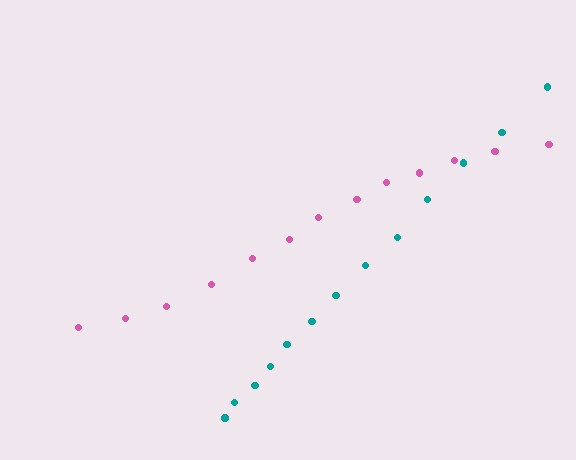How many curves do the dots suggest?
There are 2 distinct paths.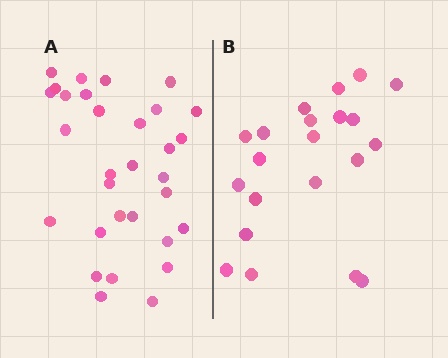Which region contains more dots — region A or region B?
Region A (the left region) has more dots.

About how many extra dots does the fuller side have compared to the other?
Region A has roughly 10 or so more dots than region B.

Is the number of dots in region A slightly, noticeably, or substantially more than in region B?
Region A has substantially more. The ratio is roughly 1.5 to 1.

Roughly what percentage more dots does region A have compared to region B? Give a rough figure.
About 50% more.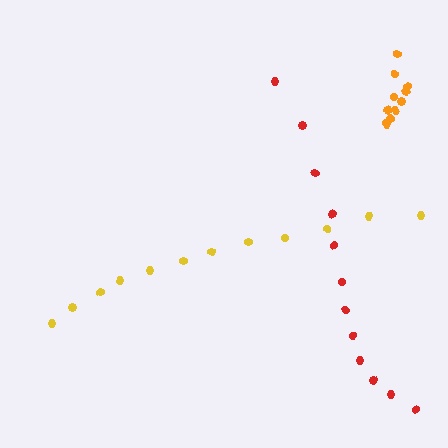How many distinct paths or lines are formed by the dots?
There are 3 distinct paths.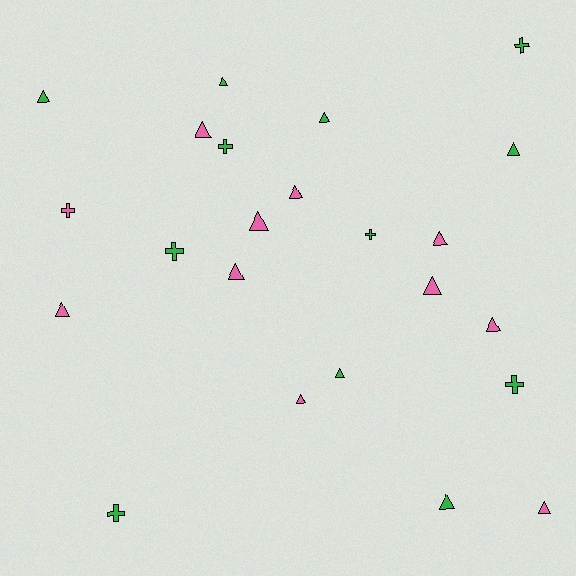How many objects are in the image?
There are 23 objects.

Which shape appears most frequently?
Triangle, with 16 objects.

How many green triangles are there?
There are 6 green triangles.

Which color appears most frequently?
Green, with 12 objects.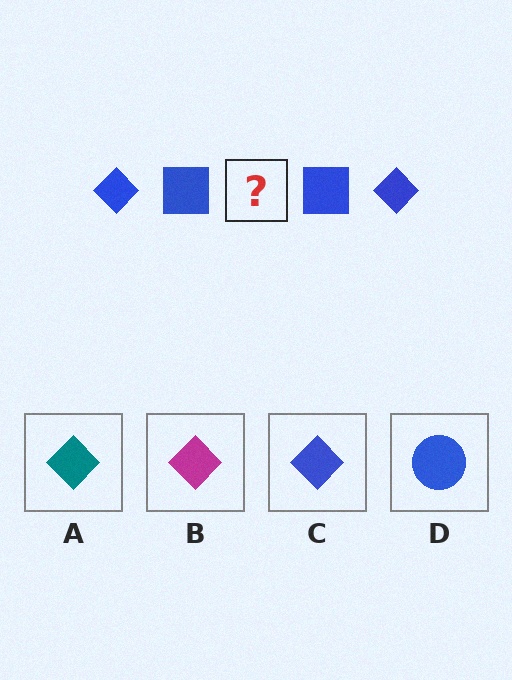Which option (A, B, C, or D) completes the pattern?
C.